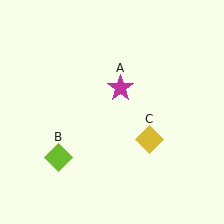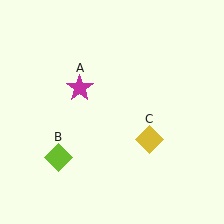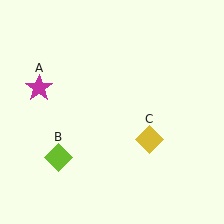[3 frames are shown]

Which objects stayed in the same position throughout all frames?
Lime diamond (object B) and yellow diamond (object C) remained stationary.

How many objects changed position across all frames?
1 object changed position: magenta star (object A).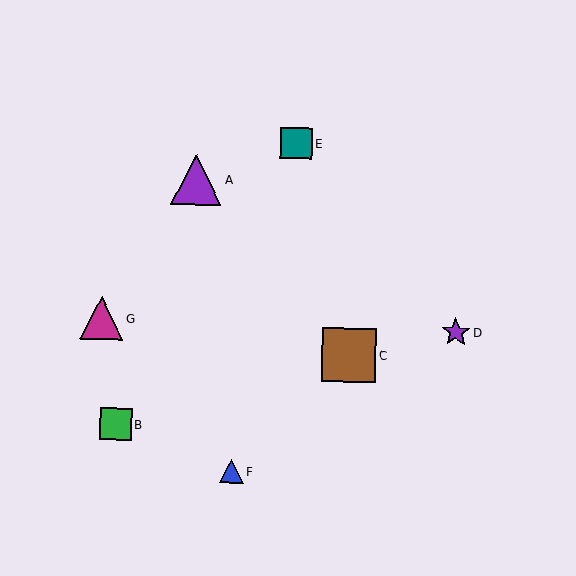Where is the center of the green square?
The center of the green square is at (116, 424).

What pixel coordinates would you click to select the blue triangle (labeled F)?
Click at (231, 471) to select the blue triangle F.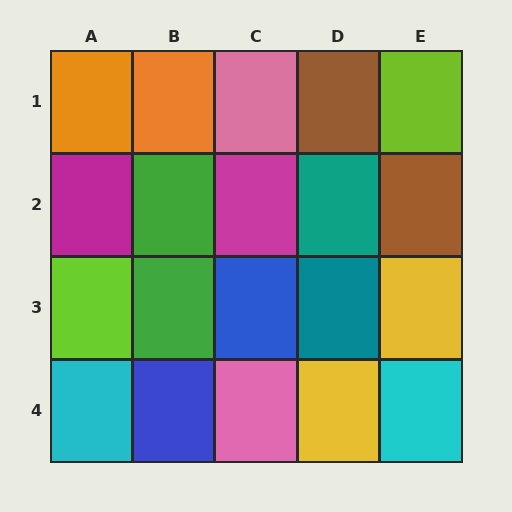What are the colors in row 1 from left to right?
Orange, orange, pink, brown, lime.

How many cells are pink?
2 cells are pink.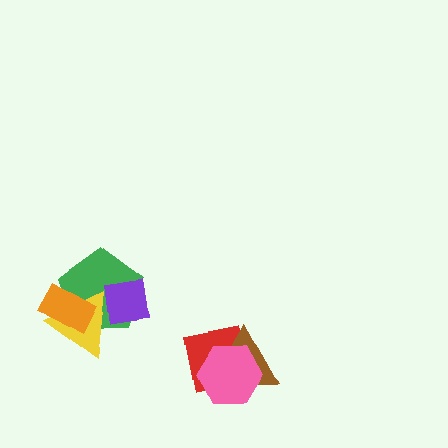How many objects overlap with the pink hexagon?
2 objects overlap with the pink hexagon.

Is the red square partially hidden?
Yes, it is partially covered by another shape.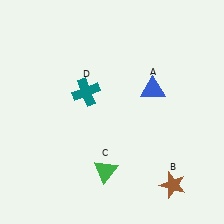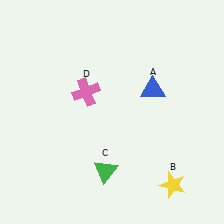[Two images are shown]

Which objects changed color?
B changed from brown to yellow. D changed from teal to pink.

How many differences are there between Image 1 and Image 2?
There are 2 differences between the two images.